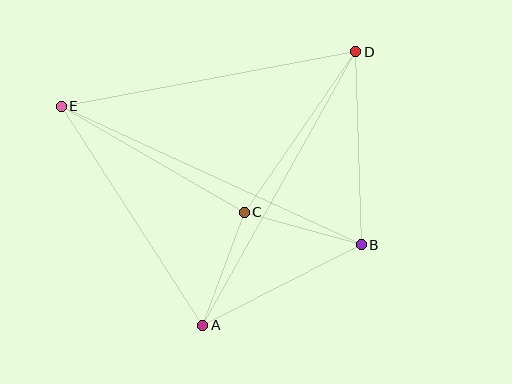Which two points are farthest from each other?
Points B and E are farthest from each other.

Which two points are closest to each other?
Points A and C are closest to each other.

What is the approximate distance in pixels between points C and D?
The distance between C and D is approximately 195 pixels.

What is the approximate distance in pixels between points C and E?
The distance between C and E is approximately 211 pixels.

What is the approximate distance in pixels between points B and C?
The distance between B and C is approximately 122 pixels.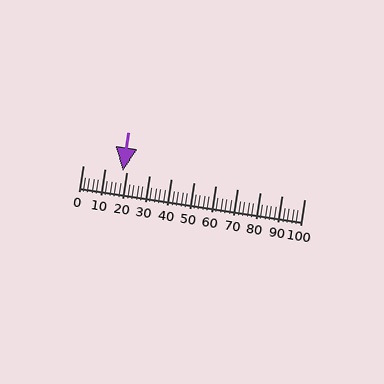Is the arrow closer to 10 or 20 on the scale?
The arrow is closer to 20.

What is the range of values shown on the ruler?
The ruler shows values from 0 to 100.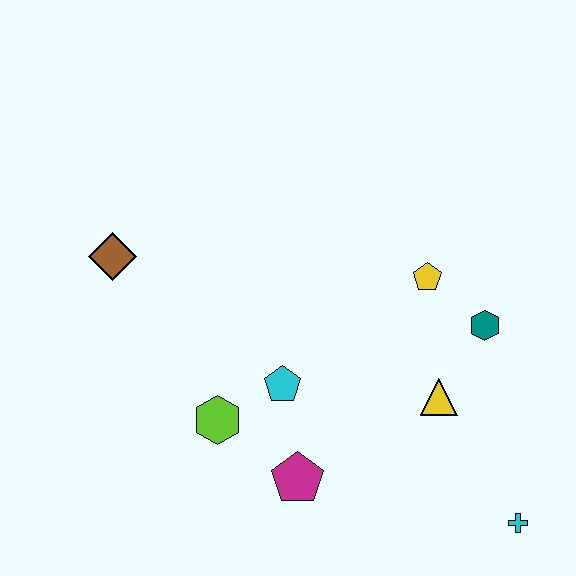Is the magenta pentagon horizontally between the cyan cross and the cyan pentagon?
Yes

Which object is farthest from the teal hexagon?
The brown diamond is farthest from the teal hexagon.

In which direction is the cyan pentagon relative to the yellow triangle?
The cyan pentagon is to the left of the yellow triangle.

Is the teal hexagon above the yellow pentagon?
No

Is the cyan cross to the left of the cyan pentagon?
No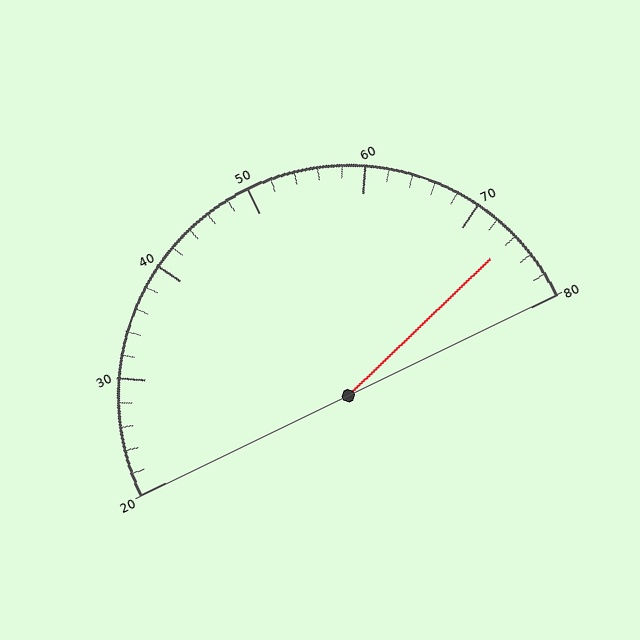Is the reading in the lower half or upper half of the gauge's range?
The reading is in the upper half of the range (20 to 80).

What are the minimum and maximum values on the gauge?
The gauge ranges from 20 to 80.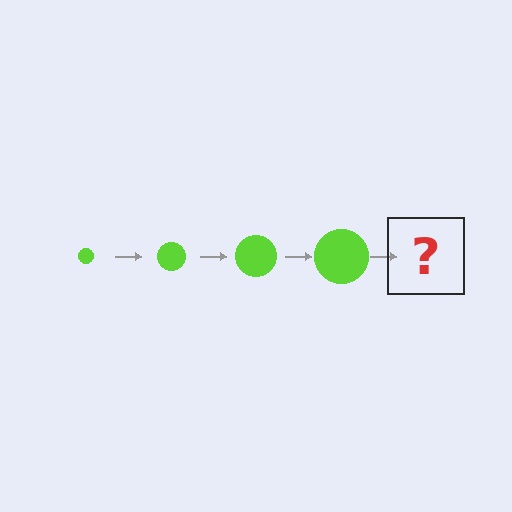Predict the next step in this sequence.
The next step is a lime circle, larger than the previous one.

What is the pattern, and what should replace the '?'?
The pattern is that the circle gets progressively larger each step. The '?' should be a lime circle, larger than the previous one.